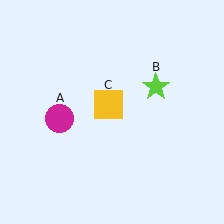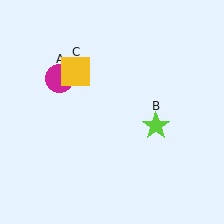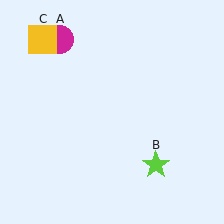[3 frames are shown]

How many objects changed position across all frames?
3 objects changed position: magenta circle (object A), lime star (object B), yellow square (object C).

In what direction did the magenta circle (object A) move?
The magenta circle (object A) moved up.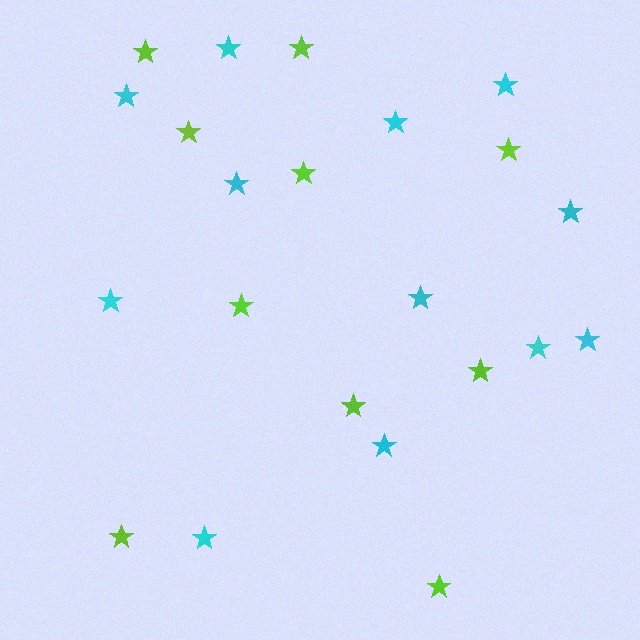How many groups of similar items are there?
There are 2 groups: one group of lime stars (10) and one group of cyan stars (12).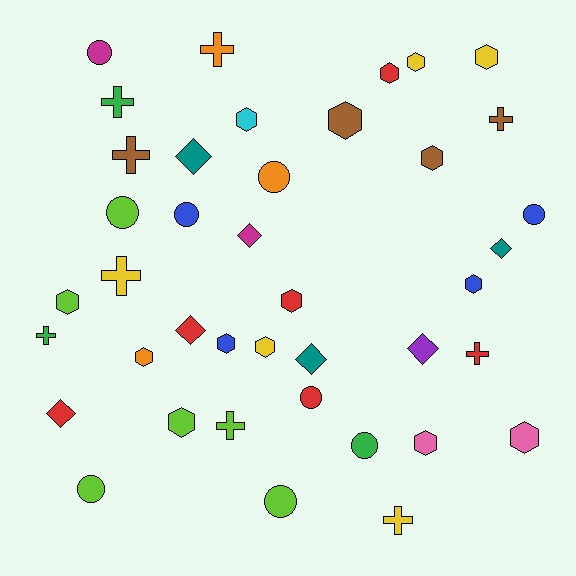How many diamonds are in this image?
There are 7 diamonds.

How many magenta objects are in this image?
There are 2 magenta objects.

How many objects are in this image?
There are 40 objects.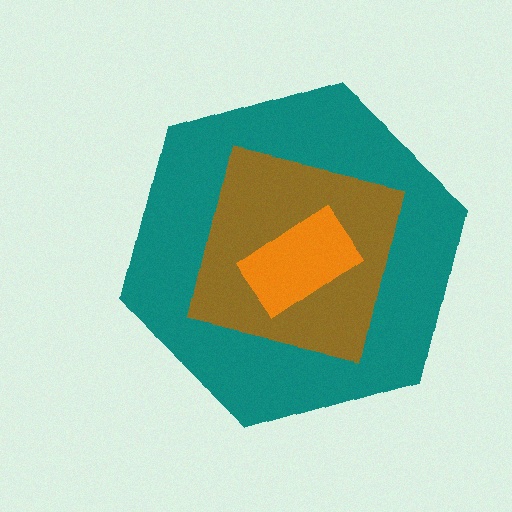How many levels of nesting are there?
3.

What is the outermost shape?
The teal hexagon.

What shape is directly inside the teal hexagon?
The brown square.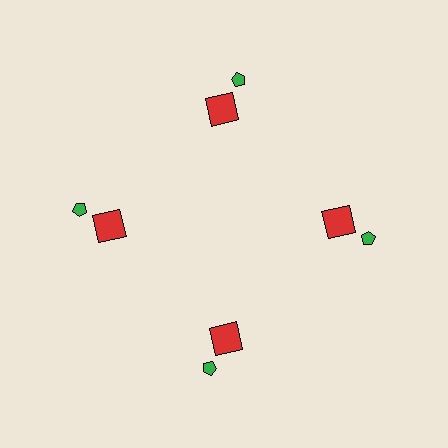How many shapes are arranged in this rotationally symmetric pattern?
There are 8 shapes, arranged in 4 groups of 2.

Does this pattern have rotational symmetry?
Yes, this pattern has 4-fold rotational symmetry. It looks the same after rotating 90 degrees around the center.